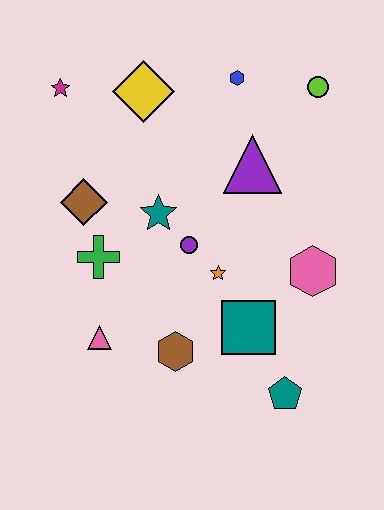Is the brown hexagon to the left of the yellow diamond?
No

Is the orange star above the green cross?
No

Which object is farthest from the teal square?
The magenta star is farthest from the teal square.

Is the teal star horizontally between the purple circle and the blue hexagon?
No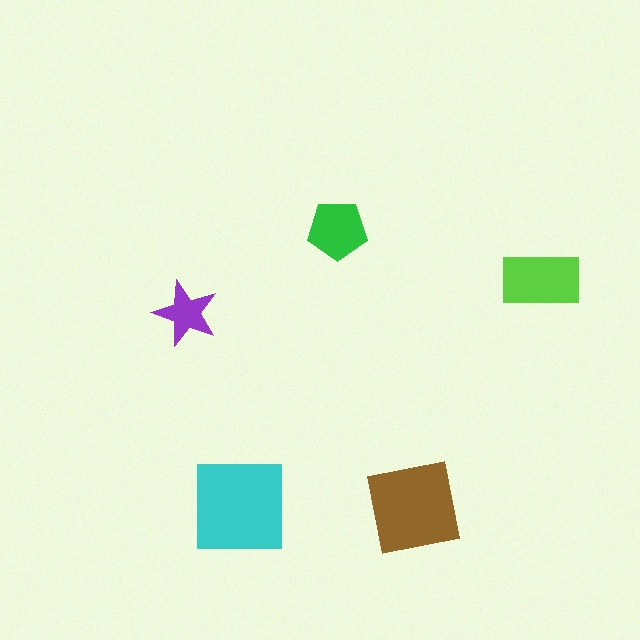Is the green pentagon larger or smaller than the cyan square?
Smaller.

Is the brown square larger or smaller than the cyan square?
Smaller.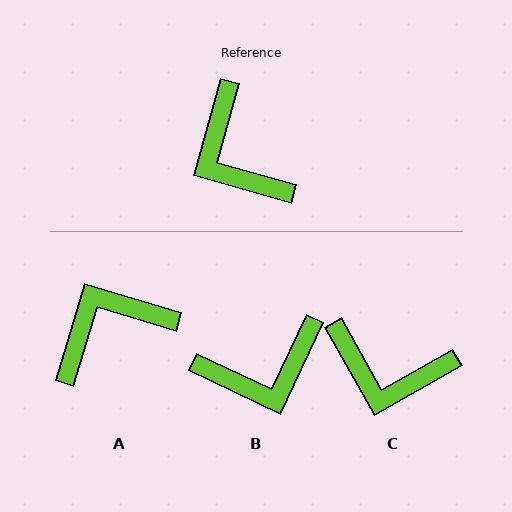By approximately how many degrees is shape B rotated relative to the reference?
Approximately 80 degrees counter-clockwise.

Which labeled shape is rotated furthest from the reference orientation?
A, about 91 degrees away.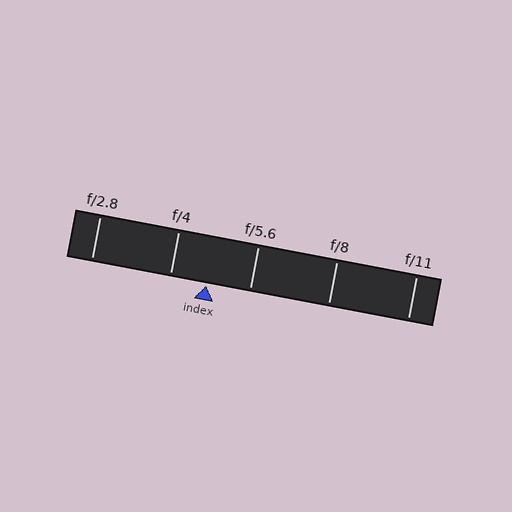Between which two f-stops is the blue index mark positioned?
The index mark is between f/4 and f/5.6.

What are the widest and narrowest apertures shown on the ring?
The widest aperture shown is f/2.8 and the narrowest is f/11.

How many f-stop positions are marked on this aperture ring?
There are 5 f-stop positions marked.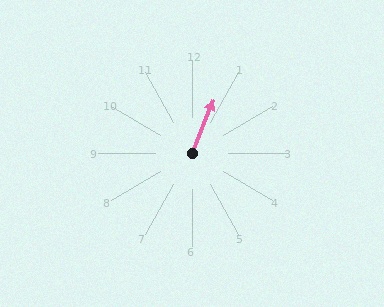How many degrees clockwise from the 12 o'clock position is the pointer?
Approximately 22 degrees.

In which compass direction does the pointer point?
North.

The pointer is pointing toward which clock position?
Roughly 1 o'clock.